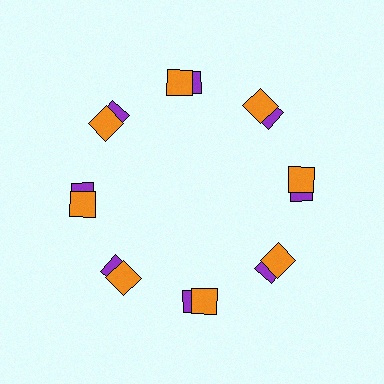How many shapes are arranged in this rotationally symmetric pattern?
There are 24 shapes, arranged in 8 groups of 3.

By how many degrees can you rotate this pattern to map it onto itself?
The pattern maps onto itself every 45 degrees of rotation.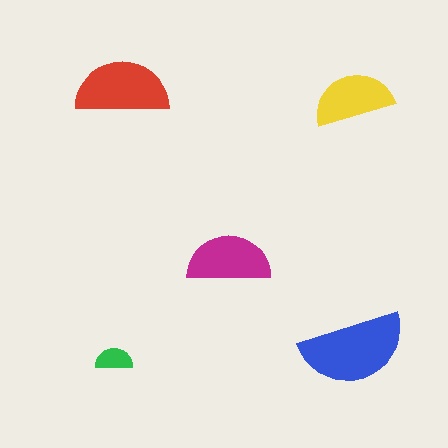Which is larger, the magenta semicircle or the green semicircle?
The magenta one.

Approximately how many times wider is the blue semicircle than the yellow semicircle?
About 1.5 times wider.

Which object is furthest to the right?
The blue semicircle is rightmost.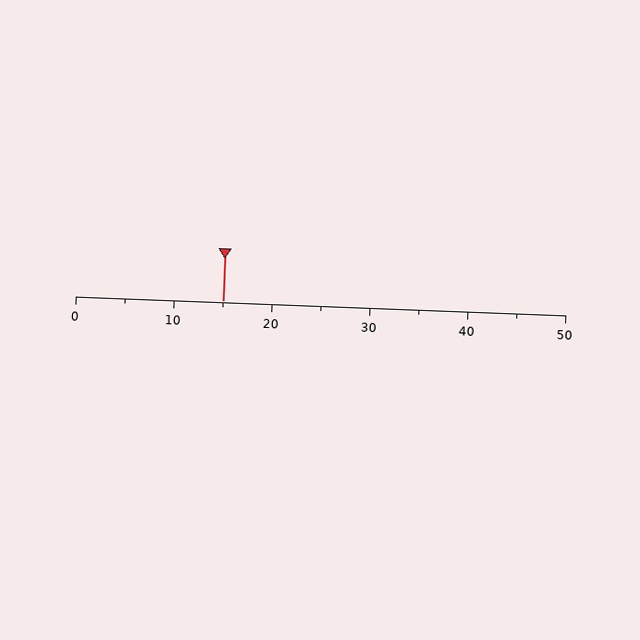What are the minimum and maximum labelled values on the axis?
The axis runs from 0 to 50.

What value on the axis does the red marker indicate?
The marker indicates approximately 15.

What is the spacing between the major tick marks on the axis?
The major ticks are spaced 10 apart.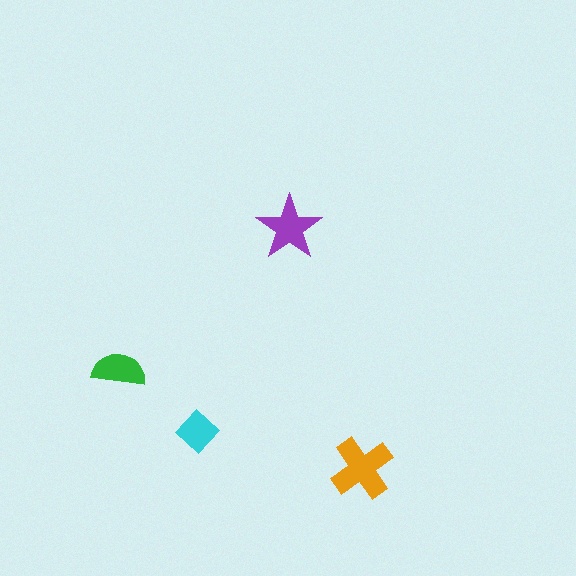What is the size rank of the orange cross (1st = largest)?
1st.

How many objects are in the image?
There are 4 objects in the image.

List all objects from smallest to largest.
The cyan diamond, the green semicircle, the purple star, the orange cross.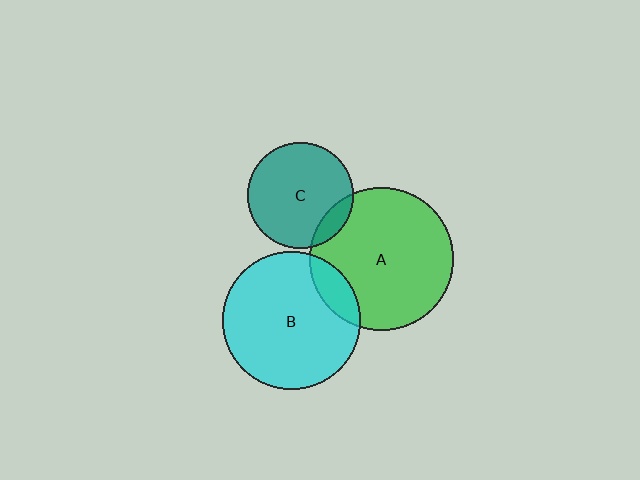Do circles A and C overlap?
Yes.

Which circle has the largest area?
Circle A (green).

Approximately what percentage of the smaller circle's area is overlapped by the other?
Approximately 10%.